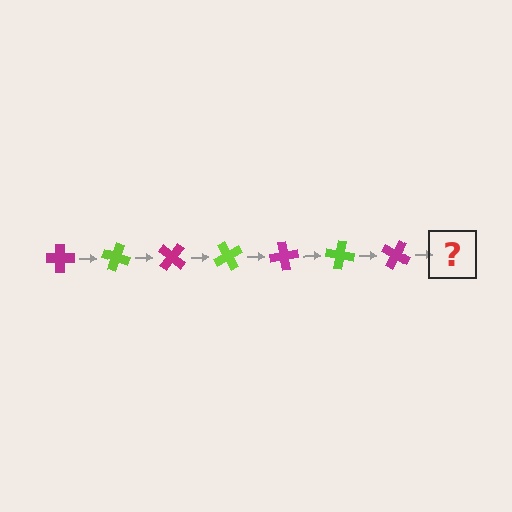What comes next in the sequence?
The next element should be a lime cross, rotated 140 degrees from the start.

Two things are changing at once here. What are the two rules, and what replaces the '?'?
The two rules are that it rotates 20 degrees each step and the color cycles through magenta and lime. The '?' should be a lime cross, rotated 140 degrees from the start.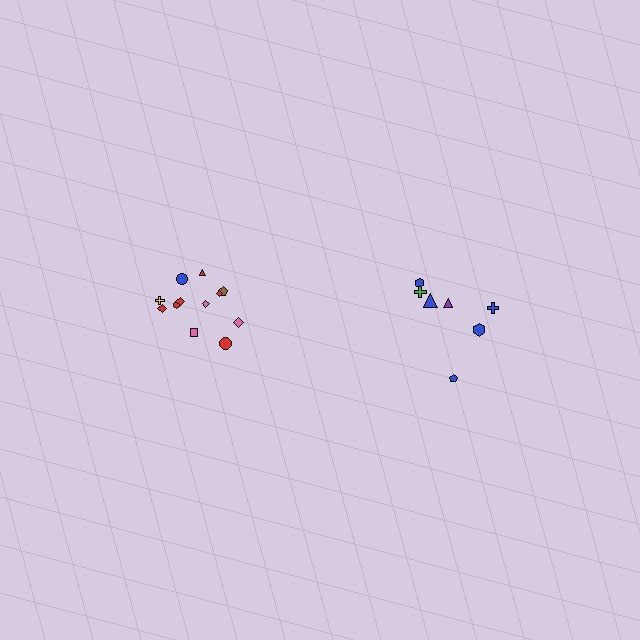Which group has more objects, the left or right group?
The left group.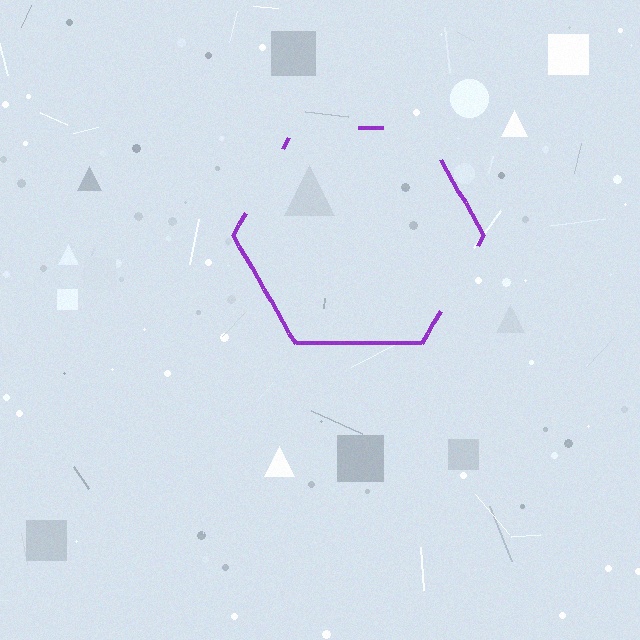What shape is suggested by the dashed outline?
The dashed outline suggests a hexagon.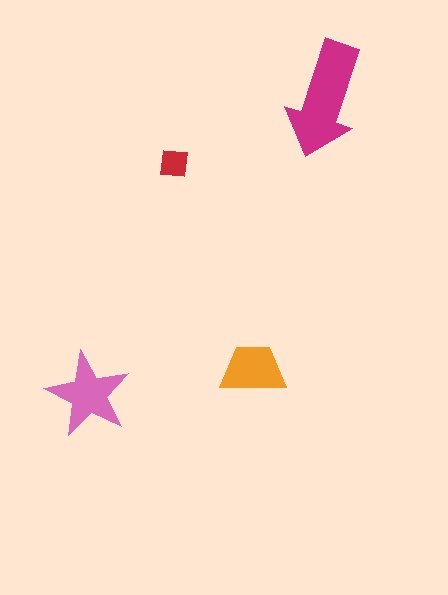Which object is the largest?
The magenta arrow.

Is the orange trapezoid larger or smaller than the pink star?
Smaller.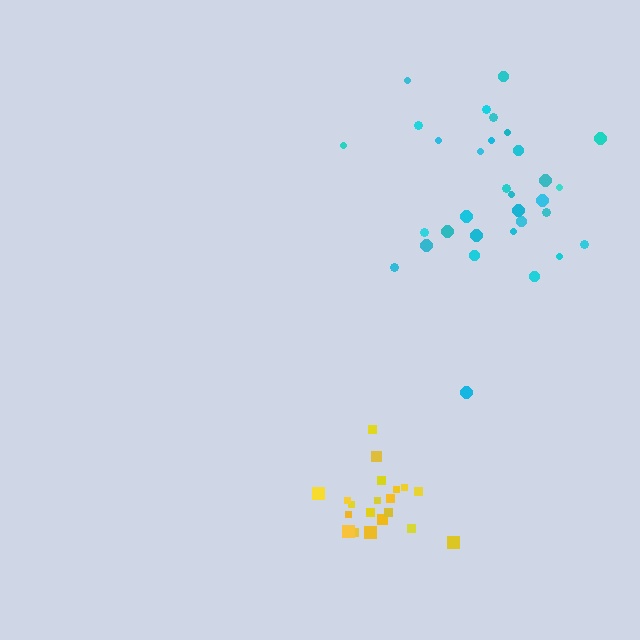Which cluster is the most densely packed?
Yellow.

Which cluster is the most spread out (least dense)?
Cyan.